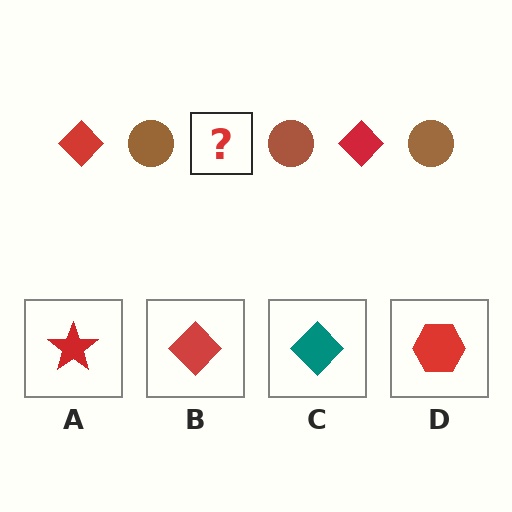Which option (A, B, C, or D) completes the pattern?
B.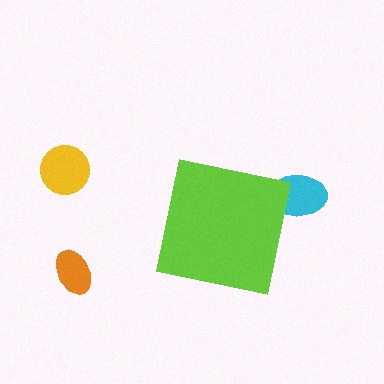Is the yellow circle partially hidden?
No, the yellow circle is fully visible.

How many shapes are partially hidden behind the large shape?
1 shape is partially hidden.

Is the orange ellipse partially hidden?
No, the orange ellipse is fully visible.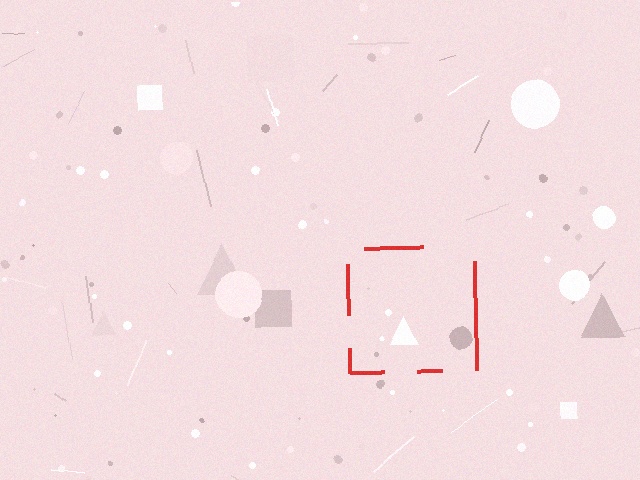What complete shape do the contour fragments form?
The contour fragments form a square.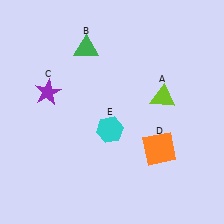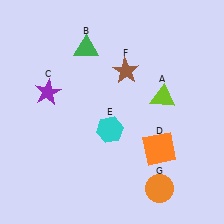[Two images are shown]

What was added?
A brown star (F), an orange circle (G) were added in Image 2.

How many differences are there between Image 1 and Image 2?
There are 2 differences between the two images.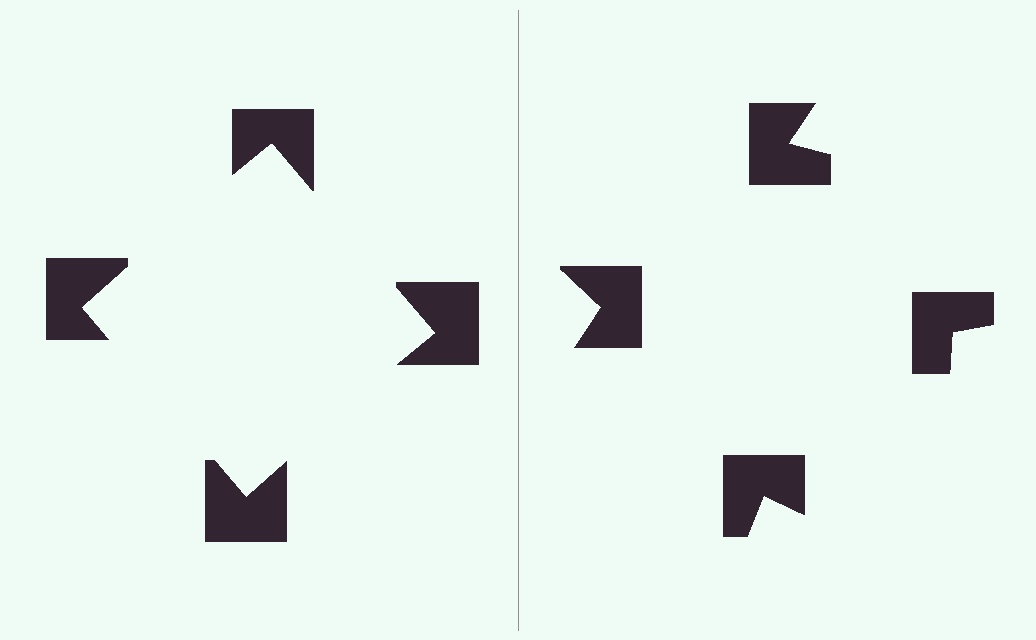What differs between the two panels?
The notched squares are positioned identically on both sides; only the wedge orientations differ. On the left they align to a square; on the right they are misaligned.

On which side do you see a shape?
An illusory square appears on the left side. On the right side the wedge cuts are rotated, so no coherent shape forms.